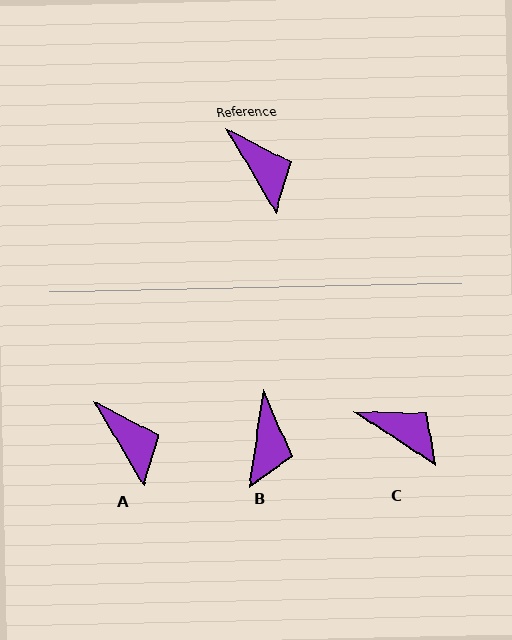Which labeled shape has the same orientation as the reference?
A.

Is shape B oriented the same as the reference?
No, it is off by about 39 degrees.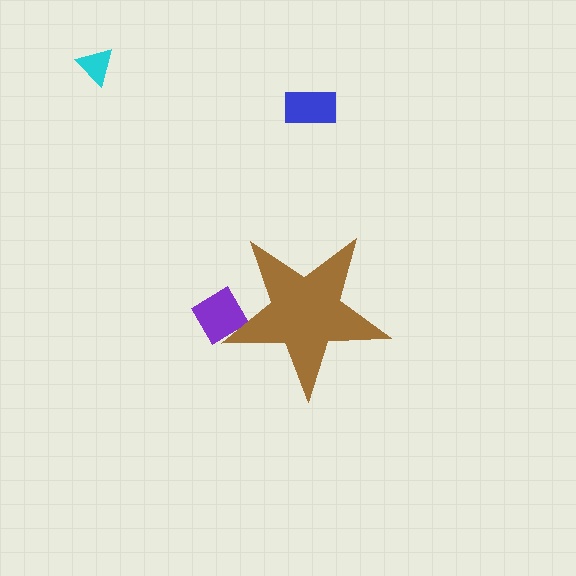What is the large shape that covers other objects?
A brown star.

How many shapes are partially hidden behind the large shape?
1 shape is partially hidden.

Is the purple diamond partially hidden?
Yes, the purple diamond is partially hidden behind the brown star.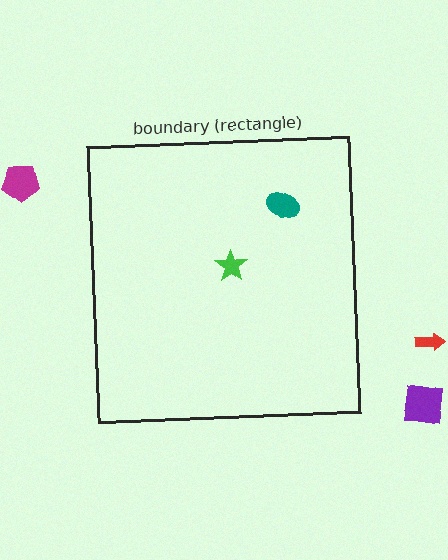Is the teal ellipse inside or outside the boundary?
Inside.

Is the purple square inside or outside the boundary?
Outside.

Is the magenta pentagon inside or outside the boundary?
Outside.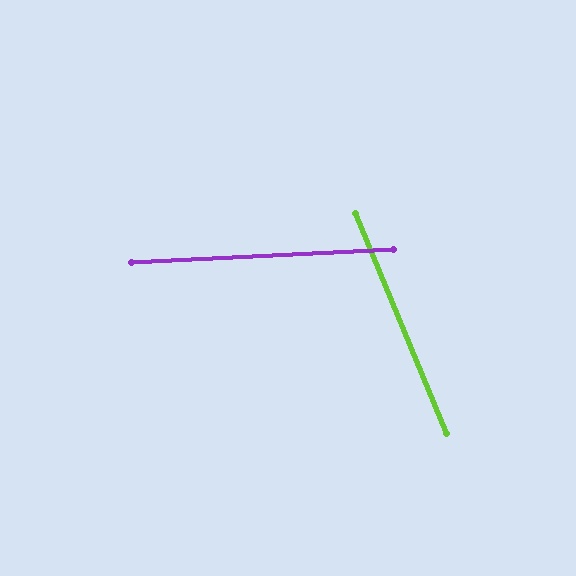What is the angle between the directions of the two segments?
Approximately 70 degrees.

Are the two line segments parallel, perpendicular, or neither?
Neither parallel nor perpendicular — they differ by about 70°.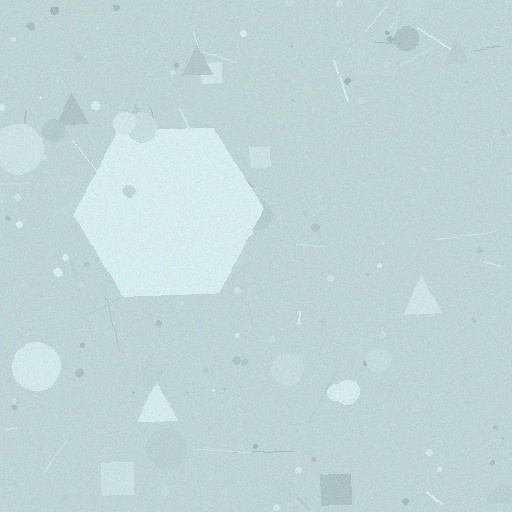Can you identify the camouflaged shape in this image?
The camouflaged shape is a hexagon.